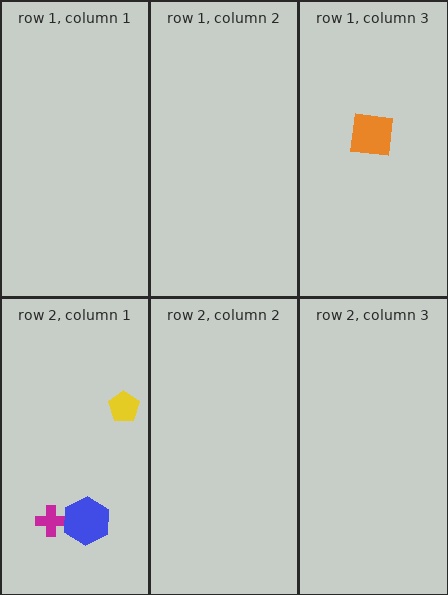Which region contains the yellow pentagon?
The row 2, column 1 region.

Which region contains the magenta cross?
The row 2, column 1 region.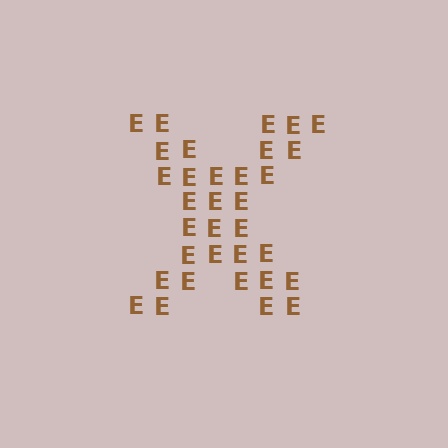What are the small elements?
The small elements are letter E's.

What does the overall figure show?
The overall figure shows the letter X.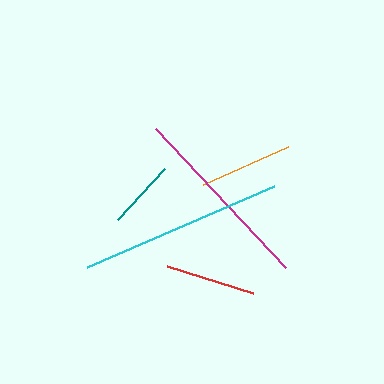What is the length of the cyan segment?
The cyan segment is approximately 203 pixels long.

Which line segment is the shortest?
The teal line is the shortest at approximately 70 pixels.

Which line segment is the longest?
The cyan line is the longest at approximately 203 pixels.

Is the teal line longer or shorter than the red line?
The red line is longer than the teal line.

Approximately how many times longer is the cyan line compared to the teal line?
The cyan line is approximately 2.9 times the length of the teal line.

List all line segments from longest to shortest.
From longest to shortest: cyan, magenta, orange, red, teal.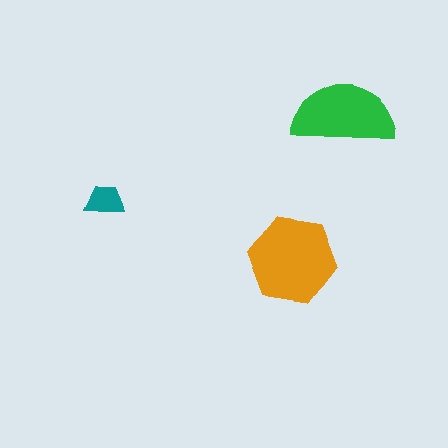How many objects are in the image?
There are 3 objects in the image.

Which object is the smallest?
The teal trapezoid.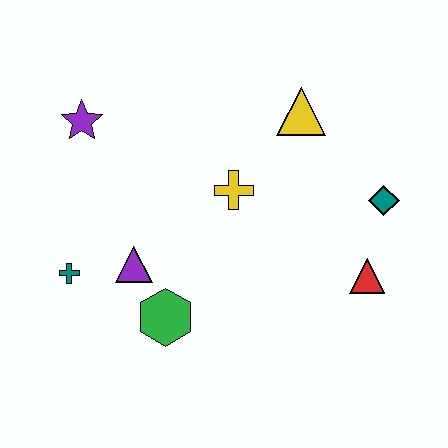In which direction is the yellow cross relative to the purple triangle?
The yellow cross is to the right of the purple triangle.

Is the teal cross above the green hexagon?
Yes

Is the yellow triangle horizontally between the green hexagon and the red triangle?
Yes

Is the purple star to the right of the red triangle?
No